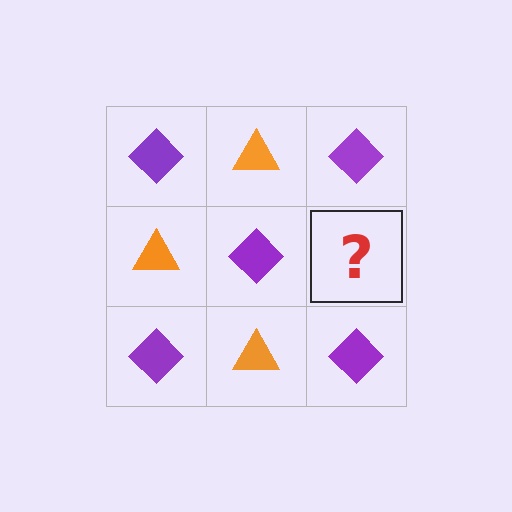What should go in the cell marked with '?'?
The missing cell should contain an orange triangle.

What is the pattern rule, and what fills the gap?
The rule is that it alternates purple diamond and orange triangle in a checkerboard pattern. The gap should be filled with an orange triangle.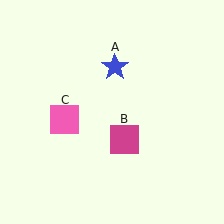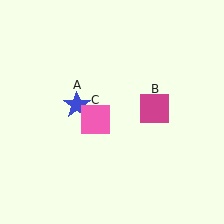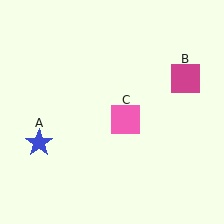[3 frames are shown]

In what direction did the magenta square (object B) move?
The magenta square (object B) moved up and to the right.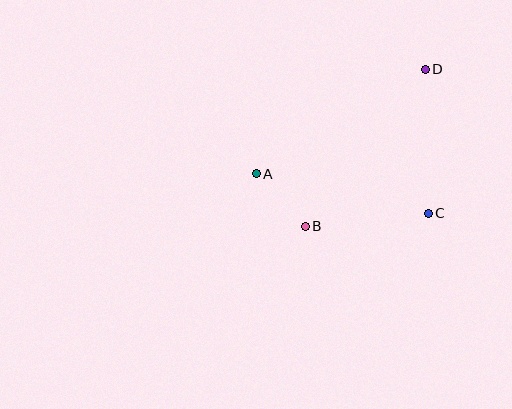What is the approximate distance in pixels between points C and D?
The distance between C and D is approximately 144 pixels.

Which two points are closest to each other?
Points A and B are closest to each other.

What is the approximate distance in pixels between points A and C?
The distance between A and C is approximately 177 pixels.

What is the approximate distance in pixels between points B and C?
The distance between B and C is approximately 124 pixels.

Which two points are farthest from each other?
Points A and D are farthest from each other.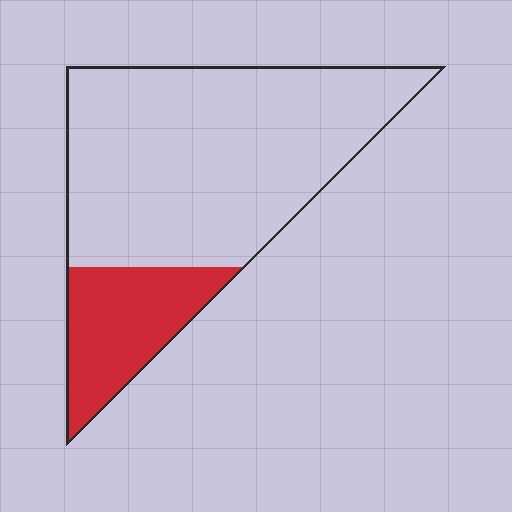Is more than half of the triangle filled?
No.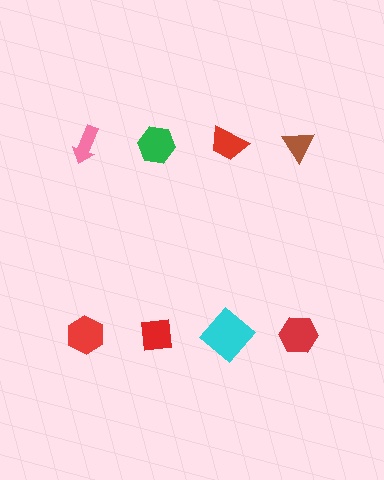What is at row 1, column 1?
A pink arrow.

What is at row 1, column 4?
A brown triangle.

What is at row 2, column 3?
A cyan diamond.